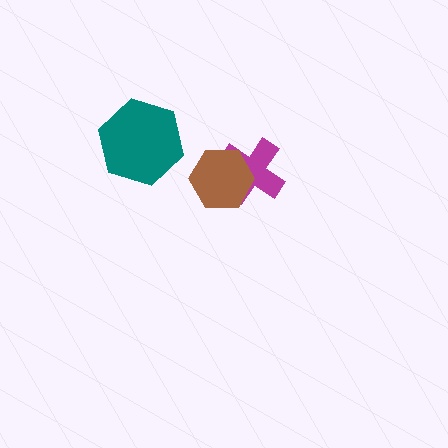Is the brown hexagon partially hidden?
No, no other shape covers it.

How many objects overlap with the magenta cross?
1 object overlaps with the magenta cross.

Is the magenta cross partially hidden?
Yes, it is partially covered by another shape.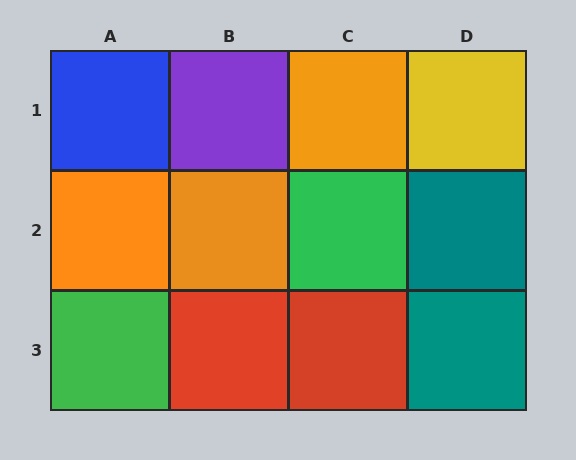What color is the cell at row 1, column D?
Yellow.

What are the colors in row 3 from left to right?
Green, red, red, teal.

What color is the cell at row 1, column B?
Purple.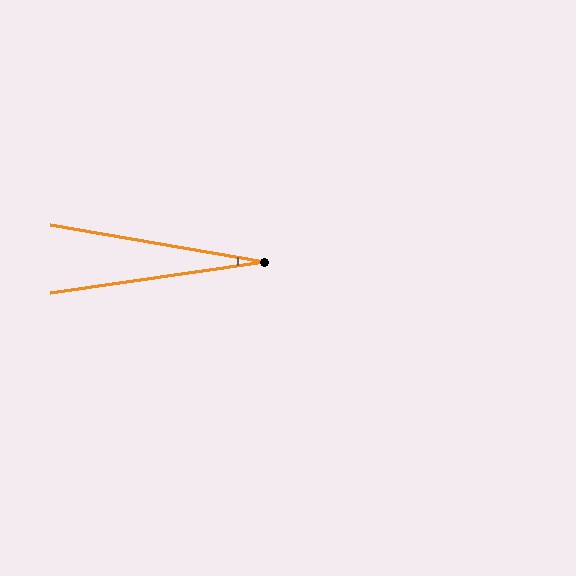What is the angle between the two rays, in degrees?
Approximately 18 degrees.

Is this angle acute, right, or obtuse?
It is acute.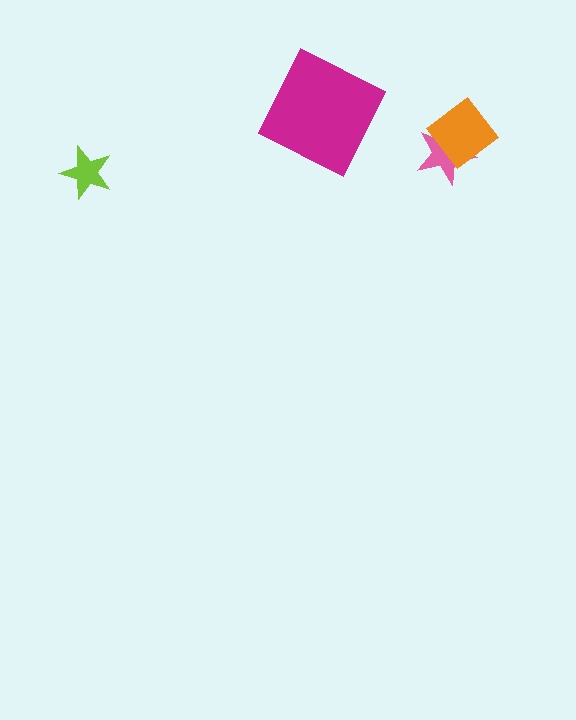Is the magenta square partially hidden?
No, no other shape covers it.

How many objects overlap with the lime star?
0 objects overlap with the lime star.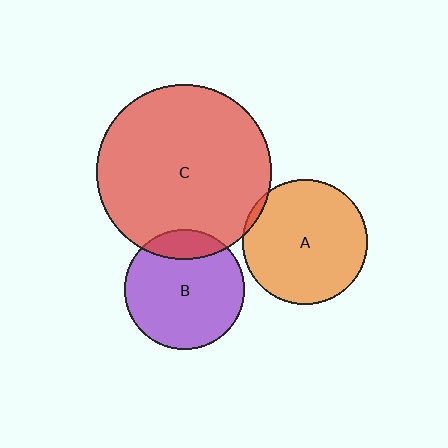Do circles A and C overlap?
Yes.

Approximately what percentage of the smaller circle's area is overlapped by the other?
Approximately 5%.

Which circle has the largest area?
Circle C (red).